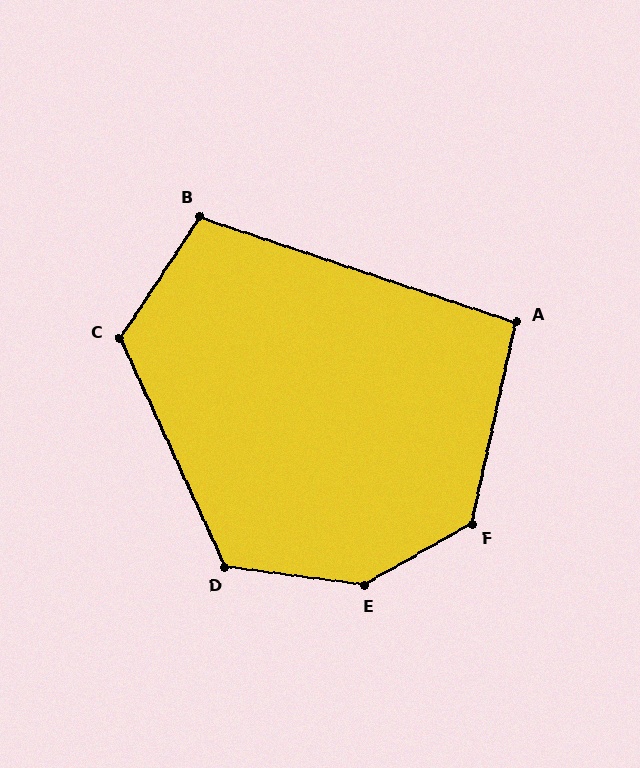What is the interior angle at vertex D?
Approximately 122 degrees (obtuse).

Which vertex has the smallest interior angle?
A, at approximately 96 degrees.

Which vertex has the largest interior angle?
E, at approximately 143 degrees.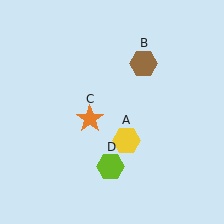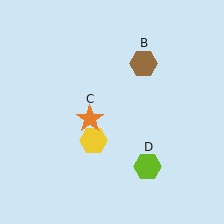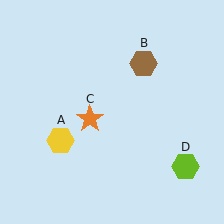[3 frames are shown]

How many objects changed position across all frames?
2 objects changed position: yellow hexagon (object A), lime hexagon (object D).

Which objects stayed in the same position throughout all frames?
Brown hexagon (object B) and orange star (object C) remained stationary.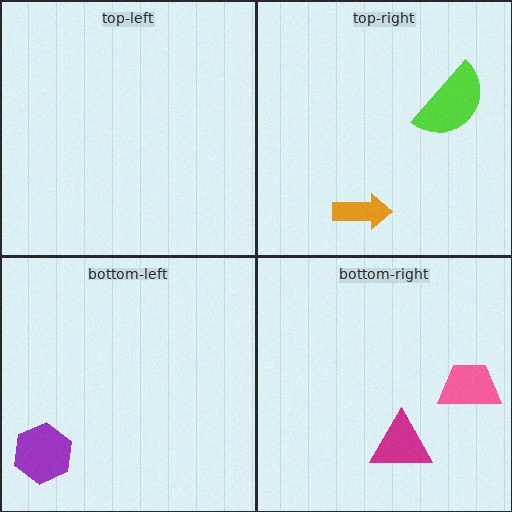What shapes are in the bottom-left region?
The purple hexagon.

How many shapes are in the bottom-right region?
2.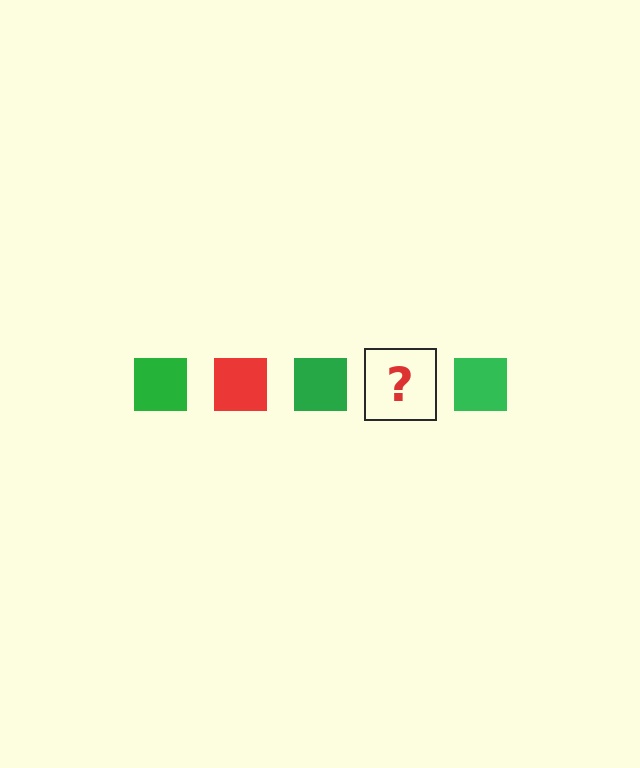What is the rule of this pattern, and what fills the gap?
The rule is that the pattern cycles through green, red squares. The gap should be filled with a red square.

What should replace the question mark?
The question mark should be replaced with a red square.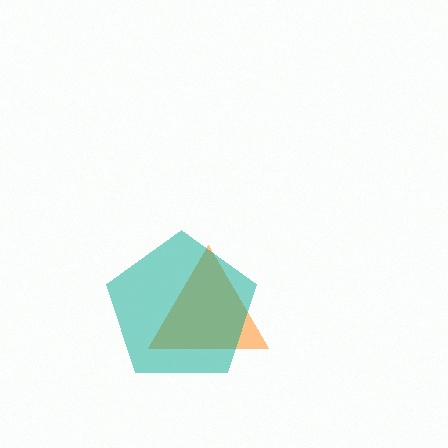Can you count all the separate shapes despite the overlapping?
Yes, there are 2 separate shapes.